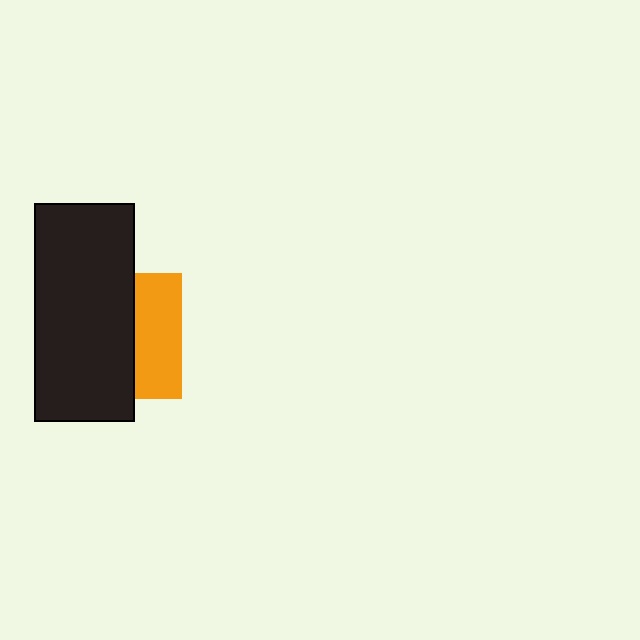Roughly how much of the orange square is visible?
A small part of it is visible (roughly 37%).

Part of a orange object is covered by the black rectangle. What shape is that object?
It is a square.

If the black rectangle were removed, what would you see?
You would see the complete orange square.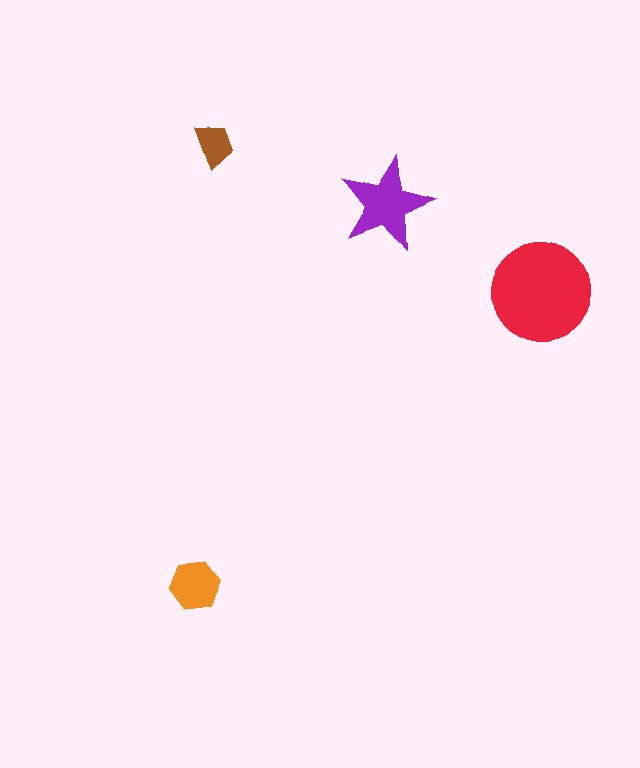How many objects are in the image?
There are 4 objects in the image.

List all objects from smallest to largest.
The brown trapezoid, the orange hexagon, the purple star, the red circle.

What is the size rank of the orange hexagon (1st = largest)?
3rd.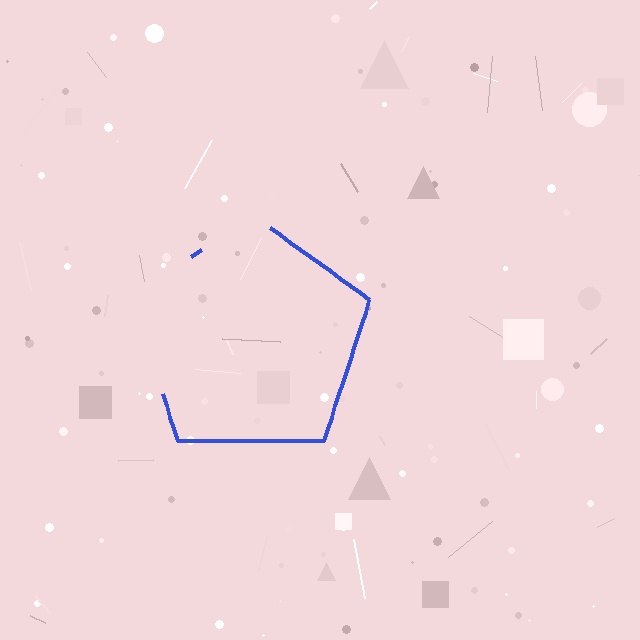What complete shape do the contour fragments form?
The contour fragments form a pentagon.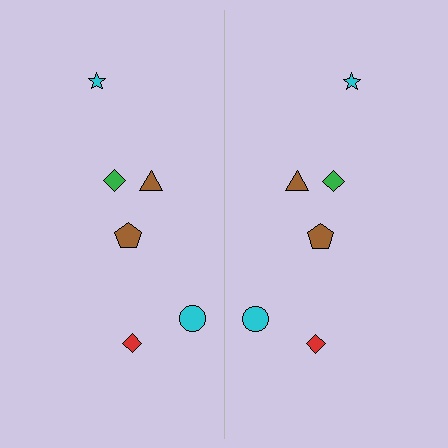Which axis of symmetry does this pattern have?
The pattern has a vertical axis of symmetry running through the center of the image.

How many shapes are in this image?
There are 12 shapes in this image.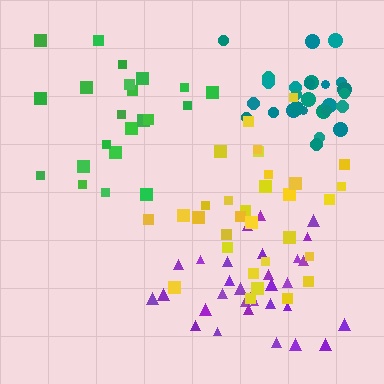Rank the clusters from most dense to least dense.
teal, purple, green, yellow.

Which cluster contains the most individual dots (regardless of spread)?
Purple (31).